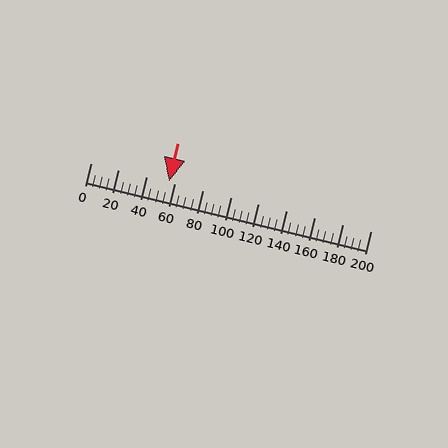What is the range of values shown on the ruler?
The ruler shows values from 0 to 200.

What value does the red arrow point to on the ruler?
The red arrow points to approximately 56.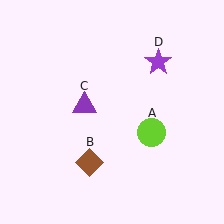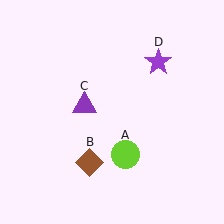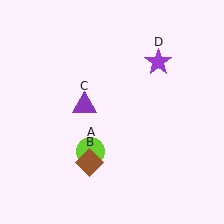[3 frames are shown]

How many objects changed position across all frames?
1 object changed position: lime circle (object A).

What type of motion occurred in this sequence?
The lime circle (object A) rotated clockwise around the center of the scene.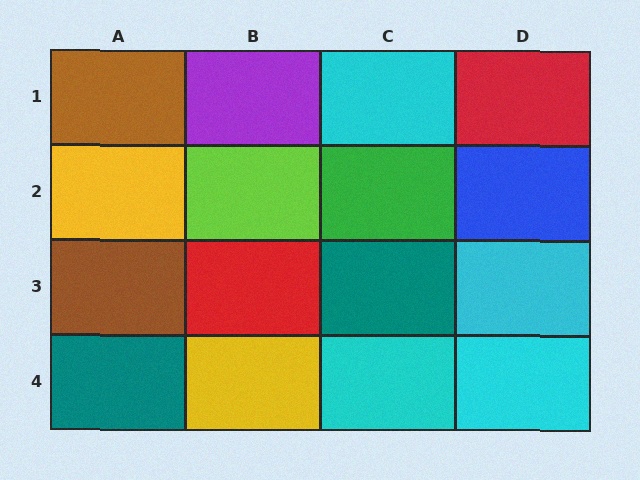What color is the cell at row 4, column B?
Yellow.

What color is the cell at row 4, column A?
Teal.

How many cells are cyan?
4 cells are cyan.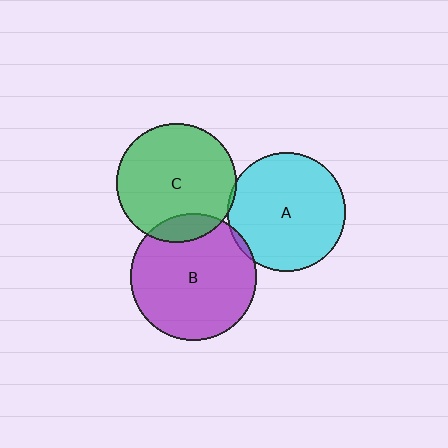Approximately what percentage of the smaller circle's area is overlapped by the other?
Approximately 5%.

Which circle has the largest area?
Circle B (purple).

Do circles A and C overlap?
Yes.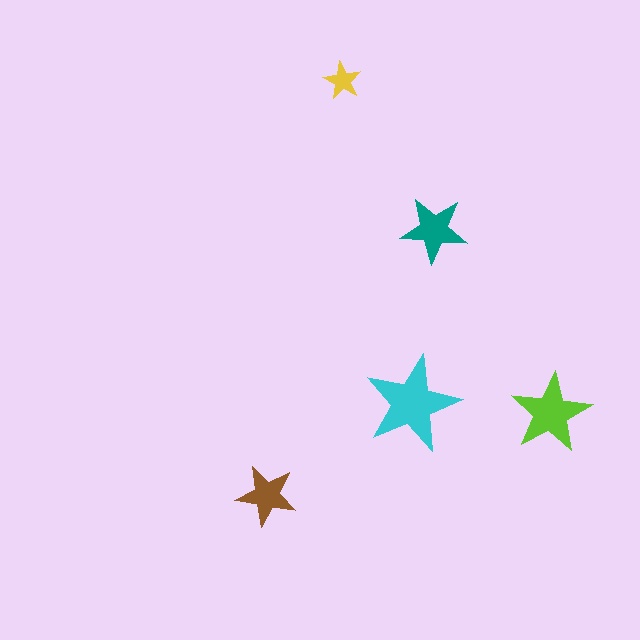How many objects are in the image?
There are 5 objects in the image.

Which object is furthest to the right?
The lime star is rightmost.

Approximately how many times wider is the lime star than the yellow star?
About 2 times wider.